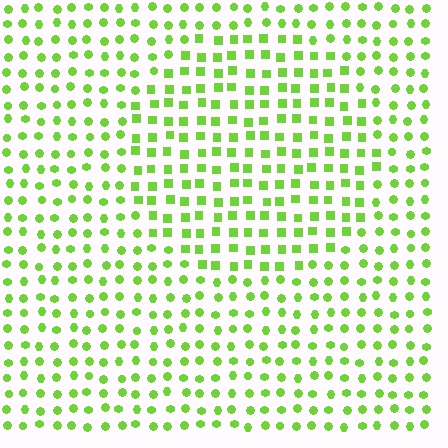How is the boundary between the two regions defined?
The boundary is defined by a change in element shape: squares inside vs. circles outside. All elements share the same color and spacing.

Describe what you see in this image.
The image is filled with small lime elements arranged in a uniform grid. A circle-shaped region contains squares, while the surrounding area contains circles. The boundary is defined purely by the change in element shape.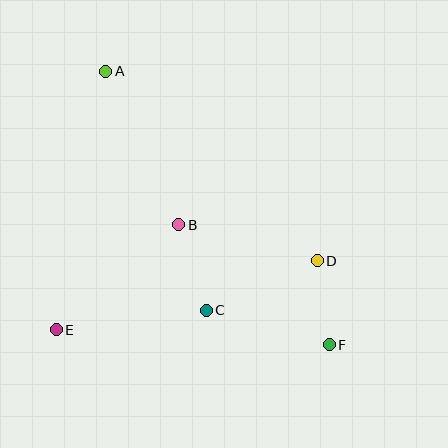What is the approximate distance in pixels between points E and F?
The distance between E and F is approximately 273 pixels.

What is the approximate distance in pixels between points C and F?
The distance between C and F is approximately 128 pixels.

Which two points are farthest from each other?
Points A and F are farthest from each other.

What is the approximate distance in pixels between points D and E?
The distance between D and E is approximately 270 pixels.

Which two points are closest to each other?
Points D and F are closest to each other.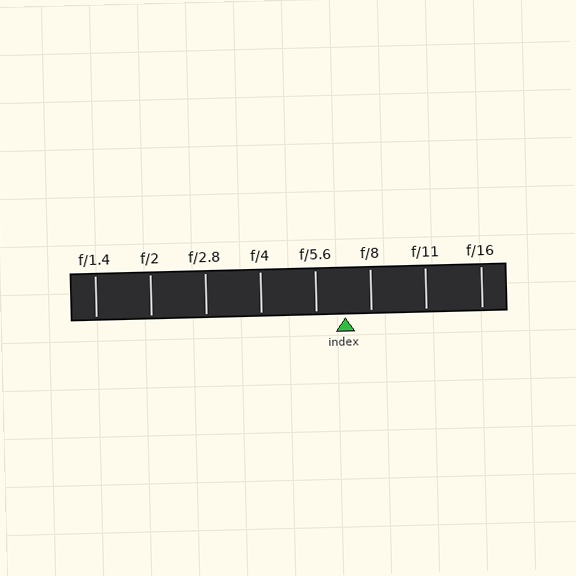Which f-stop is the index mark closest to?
The index mark is closest to f/8.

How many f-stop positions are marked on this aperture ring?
There are 8 f-stop positions marked.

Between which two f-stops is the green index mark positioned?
The index mark is between f/5.6 and f/8.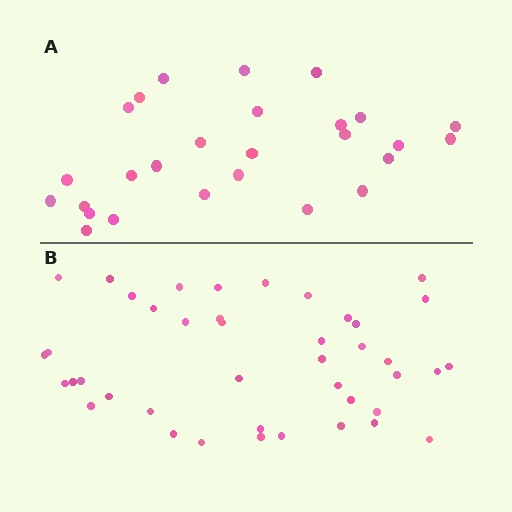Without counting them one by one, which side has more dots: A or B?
Region B (the bottom region) has more dots.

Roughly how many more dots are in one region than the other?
Region B has approximately 15 more dots than region A.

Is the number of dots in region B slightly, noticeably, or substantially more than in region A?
Region B has substantially more. The ratio is roughly 1.6 to 1.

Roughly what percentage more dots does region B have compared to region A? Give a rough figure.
About 55% more.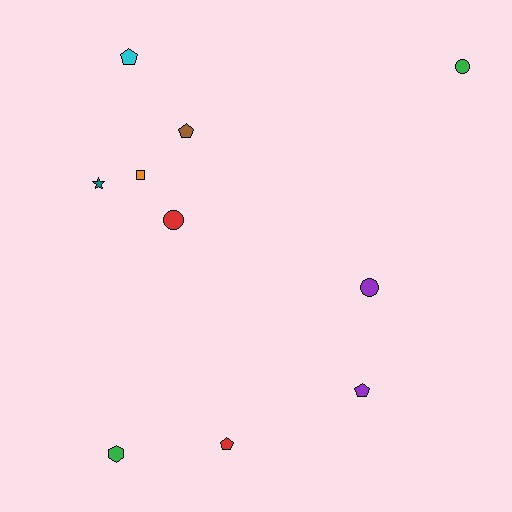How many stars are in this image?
There is 1 star.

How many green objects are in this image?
There are 2 green objects.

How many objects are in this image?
There are 10 objects.